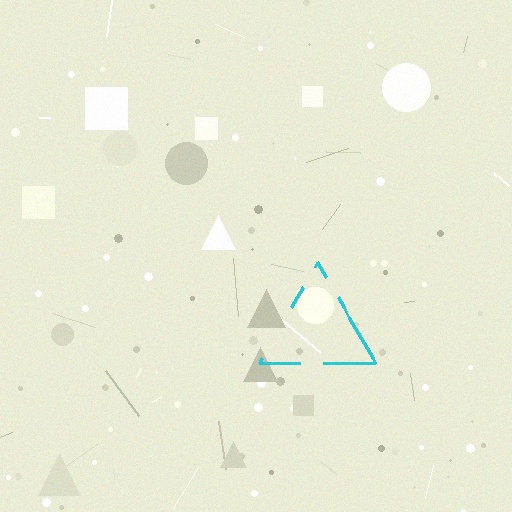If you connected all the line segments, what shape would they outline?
They would outline a triangle.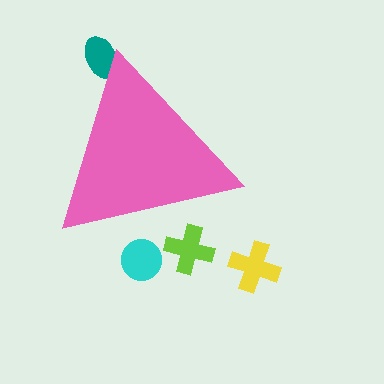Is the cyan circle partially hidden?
Yes, the cyan circle is partially hidden behind the pink triangle.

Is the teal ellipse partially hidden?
Yes, the teal ellipse is partially hidden behind the pink triangle.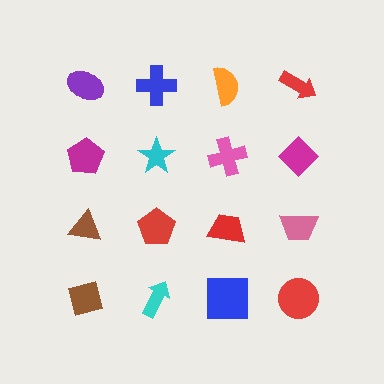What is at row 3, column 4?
A pink trapezoid.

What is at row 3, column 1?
A brown triangle.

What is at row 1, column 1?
A purple ellipse.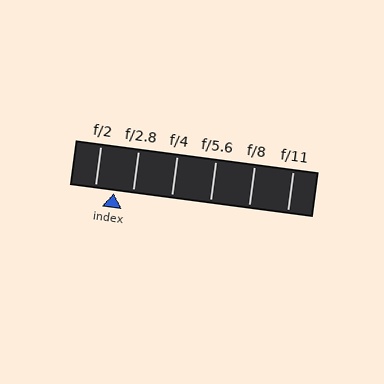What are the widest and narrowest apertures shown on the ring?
The widest aperture shown is f/2 and the narrowest is f/11.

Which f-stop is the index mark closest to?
The index mark is closest to f/2.8.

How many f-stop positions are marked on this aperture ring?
There are 6 f-stop positions marked.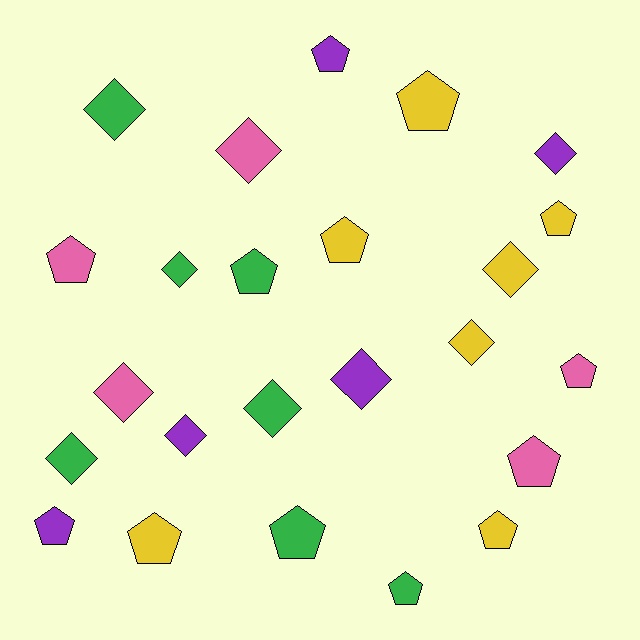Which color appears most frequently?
Green, with 7 objects.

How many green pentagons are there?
There are 3 green pentagons.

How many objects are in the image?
There are 24 objects.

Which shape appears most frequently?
Pentagon, with 13 objects.